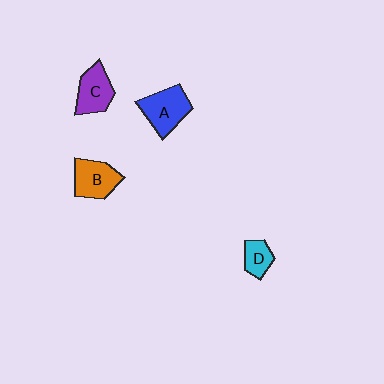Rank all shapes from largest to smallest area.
From largest to smallest: A (blue), B (orange), C (purple), D (cyan).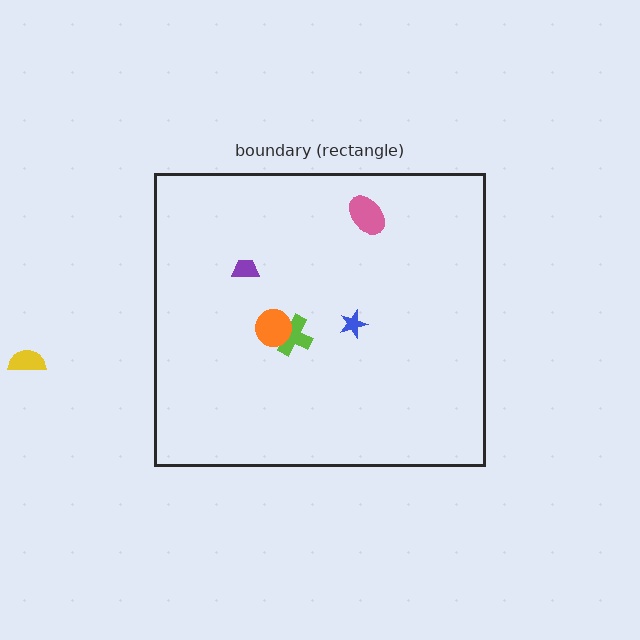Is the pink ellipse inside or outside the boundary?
Inside.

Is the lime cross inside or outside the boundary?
Inside.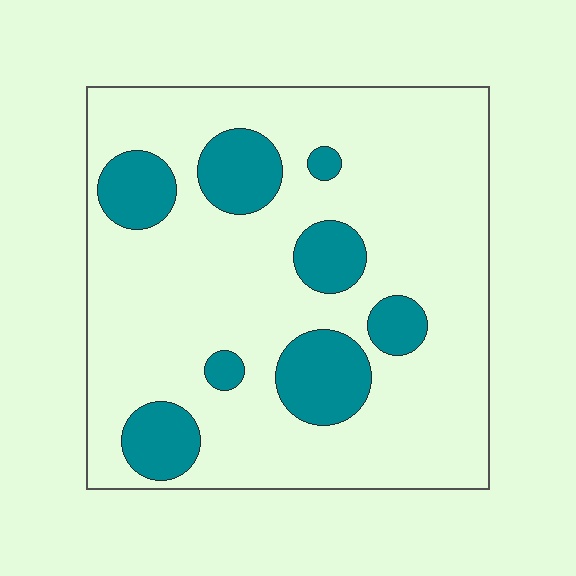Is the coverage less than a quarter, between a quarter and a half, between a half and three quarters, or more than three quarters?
Less than a quarter.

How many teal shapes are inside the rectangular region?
8.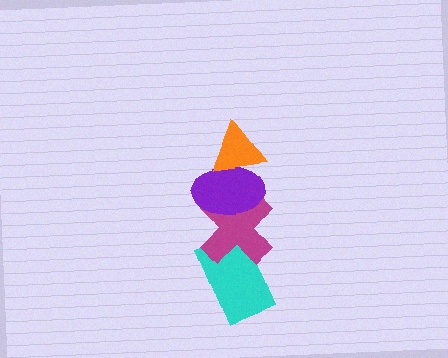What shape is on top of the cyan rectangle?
The magenta cross is on top of the cyan rectangle.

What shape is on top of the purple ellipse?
The orange triangle is on top of the purple ellipse.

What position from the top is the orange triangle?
The orange triangle is 1st from the top.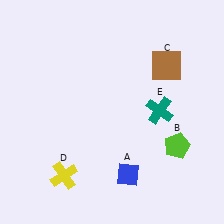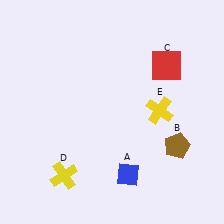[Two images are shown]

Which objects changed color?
B changed from lime to brown. C changed from brown to red. E changed from teal to yellow.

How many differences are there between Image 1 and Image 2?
There are 3 differences between the two images.